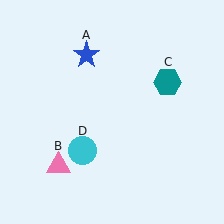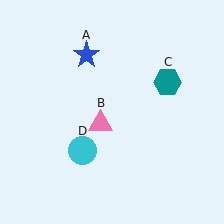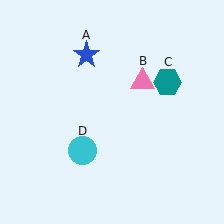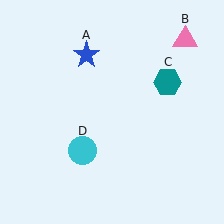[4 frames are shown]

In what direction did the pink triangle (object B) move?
The pink triangle (object B) moved up and to the right.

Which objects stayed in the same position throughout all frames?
Blue star (object A) and teal hexagon (object C) and cyan circle (object D) remained stationary.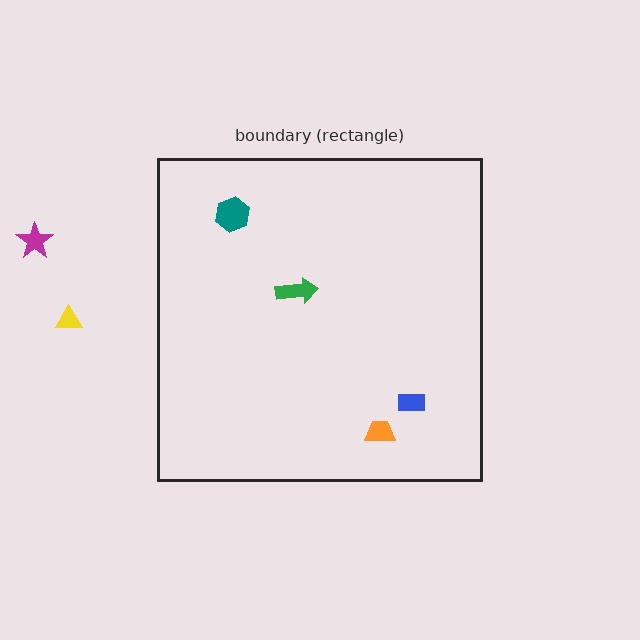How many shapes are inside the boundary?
4 inside, 2 outside.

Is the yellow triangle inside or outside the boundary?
Outside.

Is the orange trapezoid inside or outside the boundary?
Inside.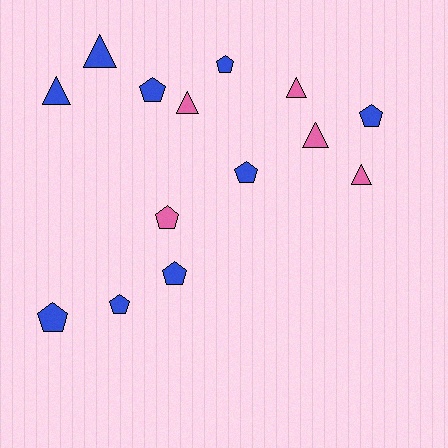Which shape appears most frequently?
Pentagon, with 8 objects.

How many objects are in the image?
There are 14 objects.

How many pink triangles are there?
There are 4 pink triangles.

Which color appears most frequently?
Blue, with 9 objects.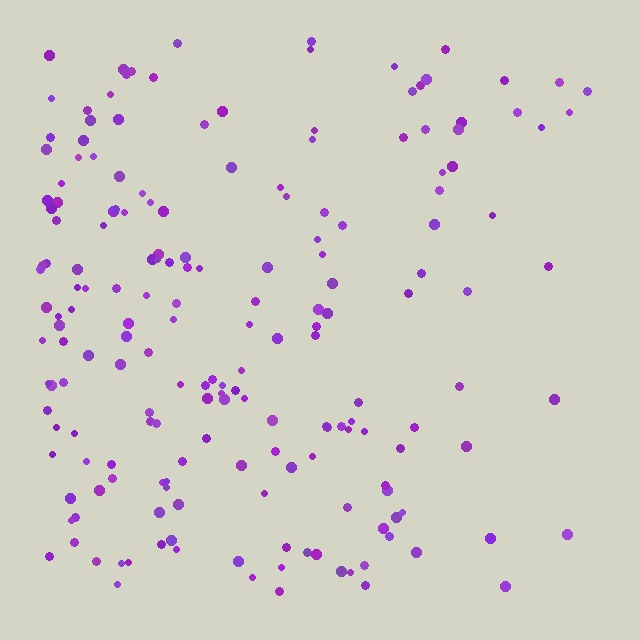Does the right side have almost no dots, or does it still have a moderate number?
Still a moderate number, just noticeably fewer than the left.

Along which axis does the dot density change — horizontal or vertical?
Horizontal.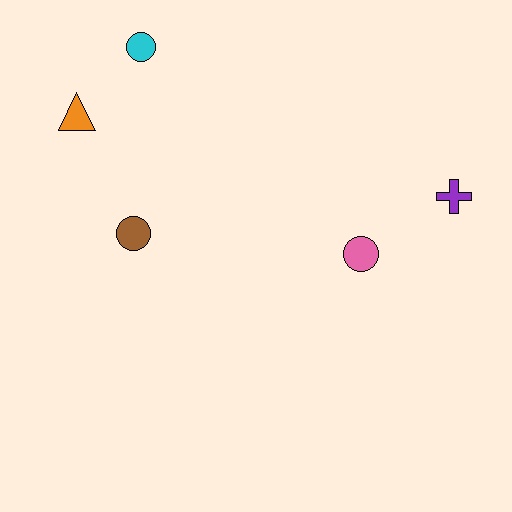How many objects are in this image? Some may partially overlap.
There are 5 objects.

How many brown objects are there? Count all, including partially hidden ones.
There is 1 brown object.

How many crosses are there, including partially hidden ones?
There is 1 cross.